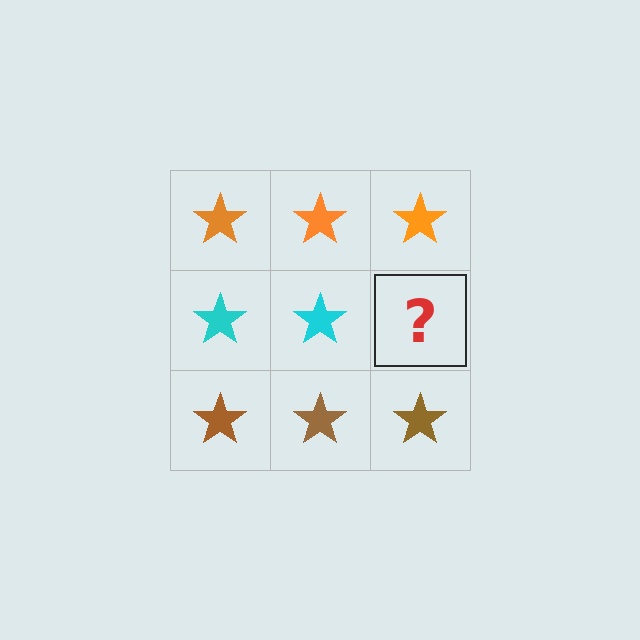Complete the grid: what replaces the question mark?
The question mark should be replaced with a cyan star.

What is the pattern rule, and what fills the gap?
The rule is that each row has a consistent color. The gap should be filled with a cyan star.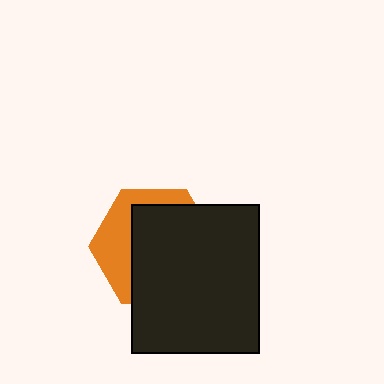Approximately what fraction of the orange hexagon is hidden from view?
Roughly 65% of the orange hexagon is hidden behind the black rectangle.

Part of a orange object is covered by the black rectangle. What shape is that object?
It is a hexagon.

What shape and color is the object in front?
The object in front is a black rectangle.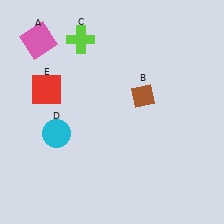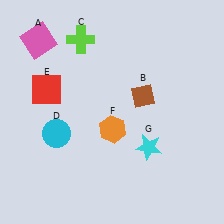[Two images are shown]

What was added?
An orange hexagon (F), a cyan star (G) were added in Image 2.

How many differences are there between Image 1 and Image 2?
There are 2 differences between the two images.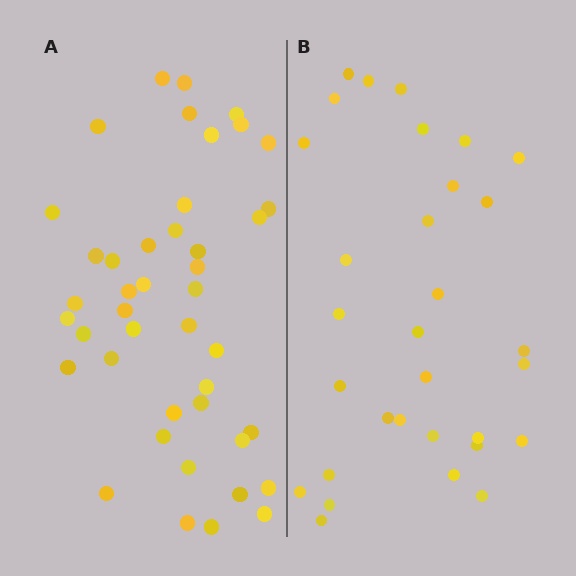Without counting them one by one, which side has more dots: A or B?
Region A (the left region) has more dots.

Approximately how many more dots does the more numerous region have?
Region A has roughly 12 or so more dots than region B.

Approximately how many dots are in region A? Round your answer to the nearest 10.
About 40 dots. (The exact count is 43, which rounds to 40.)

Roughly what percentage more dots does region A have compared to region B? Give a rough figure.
About 40% more.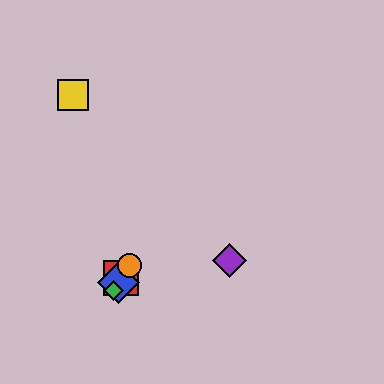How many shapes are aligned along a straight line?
4 shapes (the red square, the blue diamond, the green diamond, the orange circle) are aligned along a straight line.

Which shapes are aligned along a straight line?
The red square, the blue diamond, the green diamond, the orange circle are aligned along a straight line.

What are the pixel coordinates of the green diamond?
The green diamond is at (114, 290).